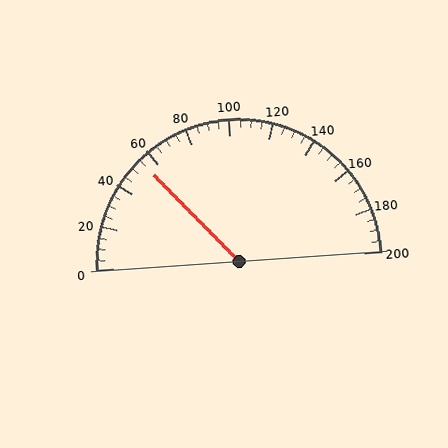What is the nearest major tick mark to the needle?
The nearest major tick mark is 60.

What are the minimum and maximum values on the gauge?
The gauge ranges from 0 to 200.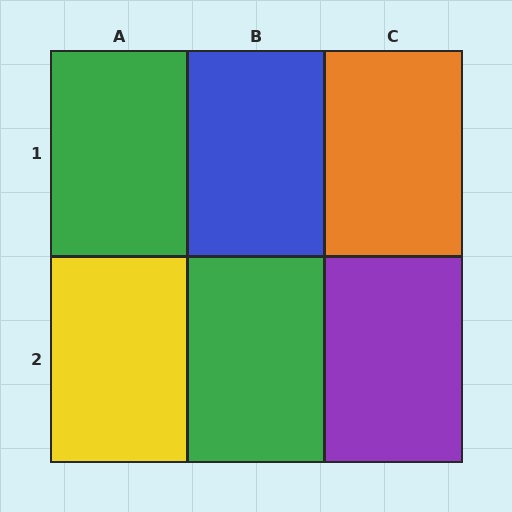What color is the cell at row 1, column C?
Orange.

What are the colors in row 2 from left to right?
Yellow, green, purple.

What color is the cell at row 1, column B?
Blue.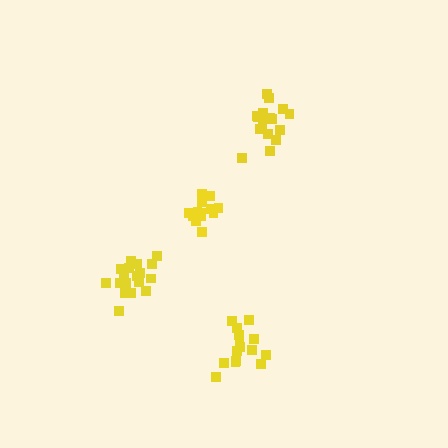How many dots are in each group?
Group 1: 15 dots, Group 2: 17 dots, Group 3: 18 dots, Group 4: 13 dots (63 total).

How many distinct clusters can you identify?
There are 4 distinct clusters.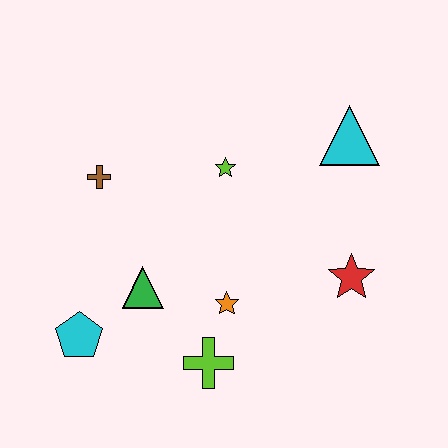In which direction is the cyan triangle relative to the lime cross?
The cyan triangle is above the lime cross.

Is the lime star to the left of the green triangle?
No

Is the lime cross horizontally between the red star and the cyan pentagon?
Yes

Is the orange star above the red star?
No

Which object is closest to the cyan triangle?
The lime star is closest to the cyan triangle.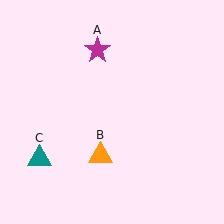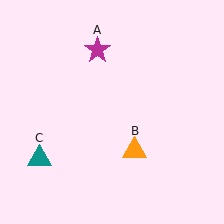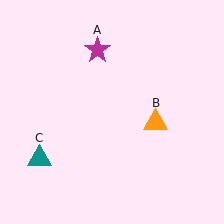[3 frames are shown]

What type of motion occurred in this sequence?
The orange triangle (object B) rotated counterclockwise around the center of the scene.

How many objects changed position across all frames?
1 object changed position: orange triangle (object B).